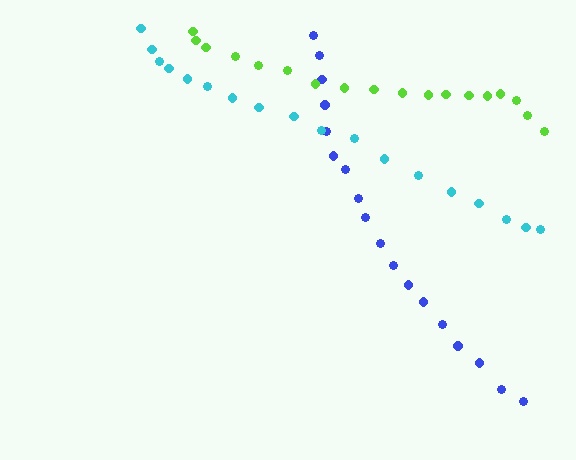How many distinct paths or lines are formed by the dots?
There are 3 distinct paths.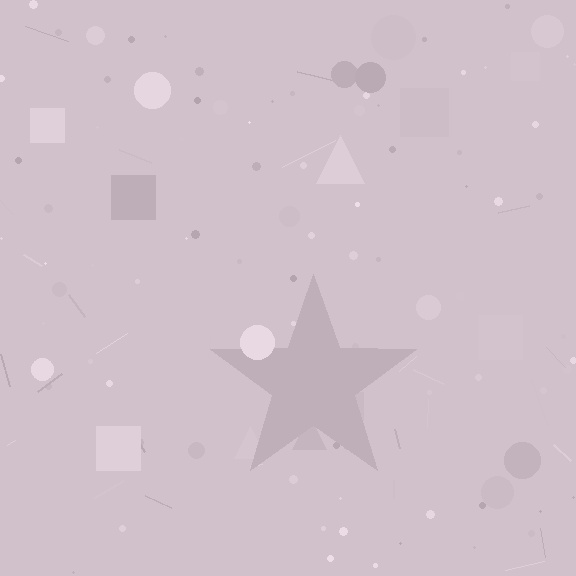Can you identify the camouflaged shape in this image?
The camouflaged shape is a star.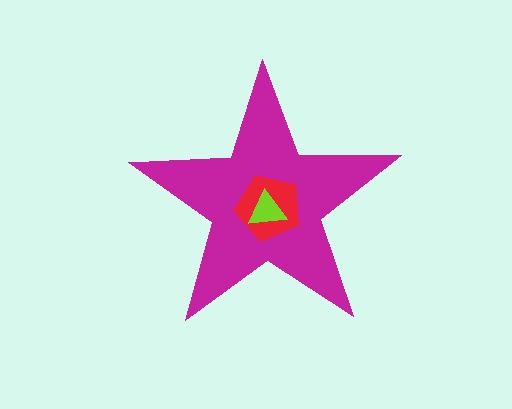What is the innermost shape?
The lime triangle.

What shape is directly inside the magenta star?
The red pentagon.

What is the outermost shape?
The magenta star.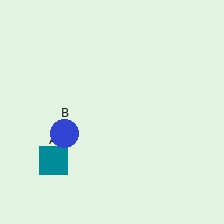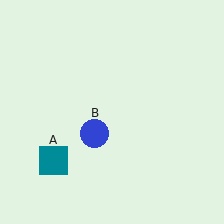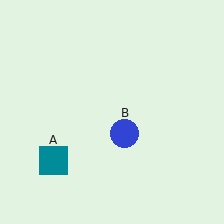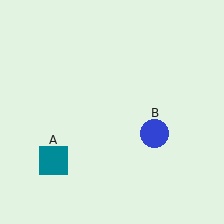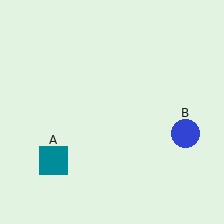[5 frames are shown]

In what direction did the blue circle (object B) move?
The blue circle (object B) moved right.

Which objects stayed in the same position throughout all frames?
Teal square (object A) remained stationary.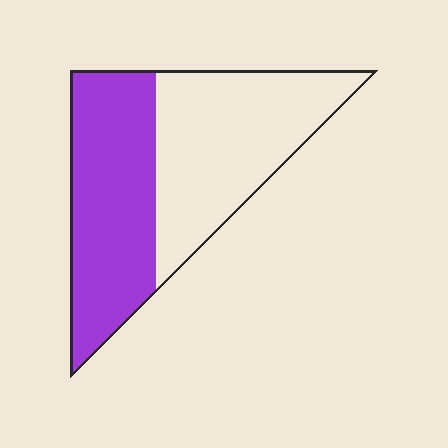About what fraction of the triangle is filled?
About one half (1/2).